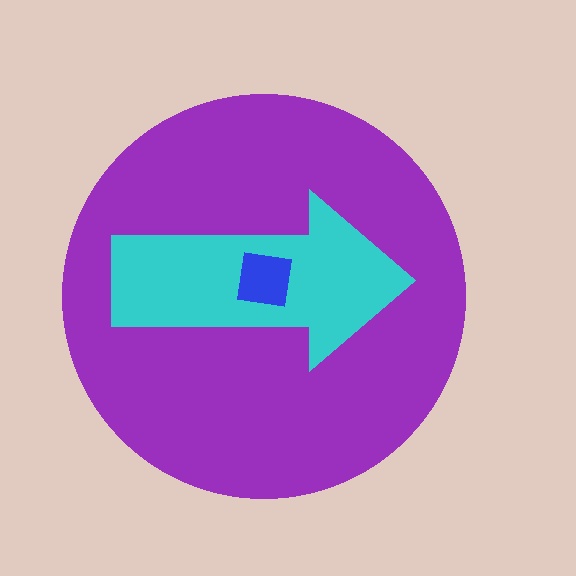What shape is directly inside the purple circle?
The cyan arrow.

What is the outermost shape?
The purple circle.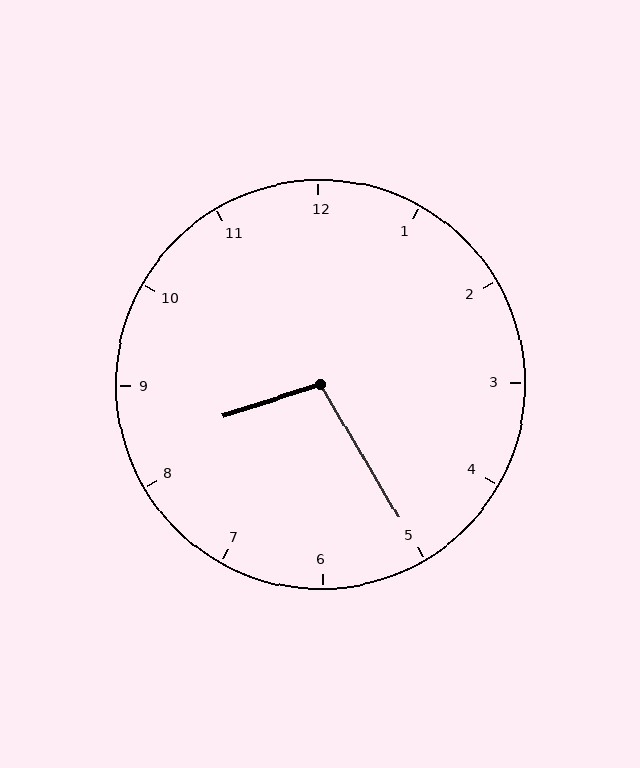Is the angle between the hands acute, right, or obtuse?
It is obtuse.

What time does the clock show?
8:25.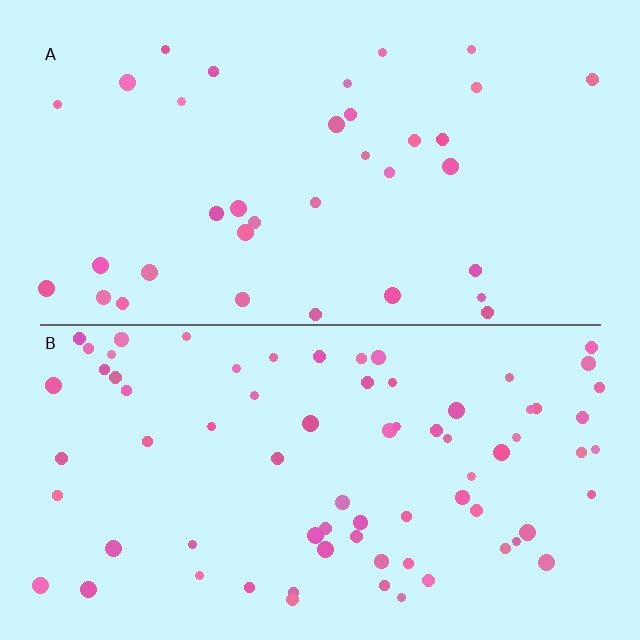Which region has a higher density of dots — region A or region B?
B (the bottom).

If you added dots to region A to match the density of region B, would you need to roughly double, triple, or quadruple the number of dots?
Approximately double.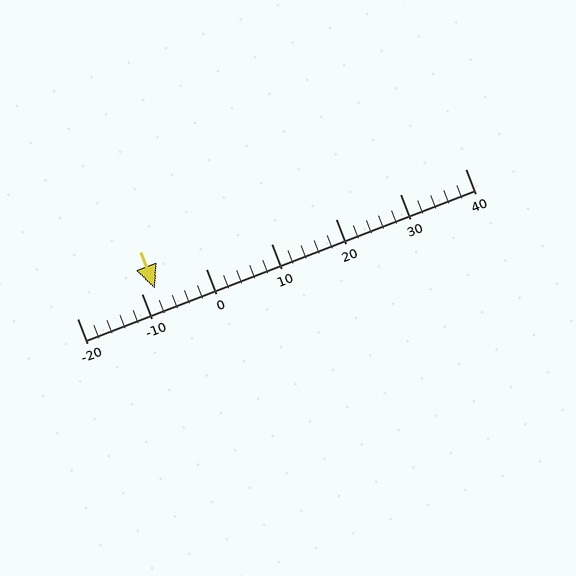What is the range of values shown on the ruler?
The ruler shows values from -20 to 40.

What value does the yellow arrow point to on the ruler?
The yellow arrow points to approximately -8.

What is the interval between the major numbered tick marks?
The major tick marks are spaced 10 units apart.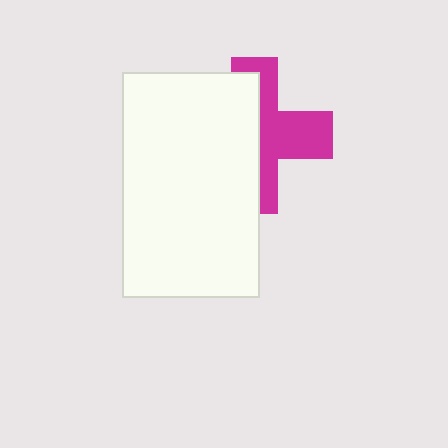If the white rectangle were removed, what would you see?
You would see the complete magenta cross.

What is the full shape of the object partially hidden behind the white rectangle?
The partially hidden object is a magenta cross.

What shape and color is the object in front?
The object in front is a white rectangle.